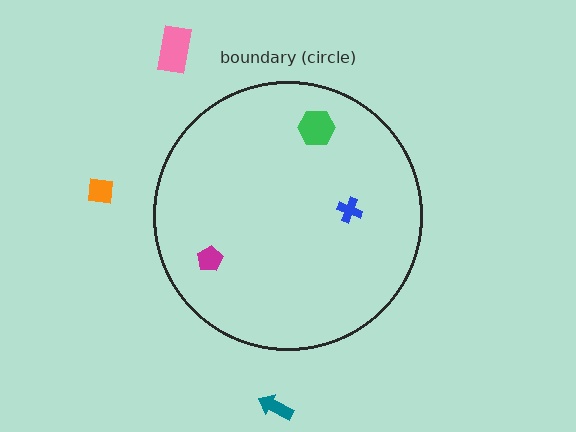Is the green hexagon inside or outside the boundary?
Inside.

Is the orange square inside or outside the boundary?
Outside.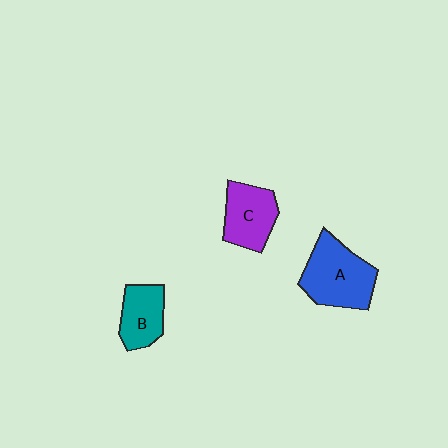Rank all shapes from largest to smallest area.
From largest to smallest: A (blue), C (purple), B (teal).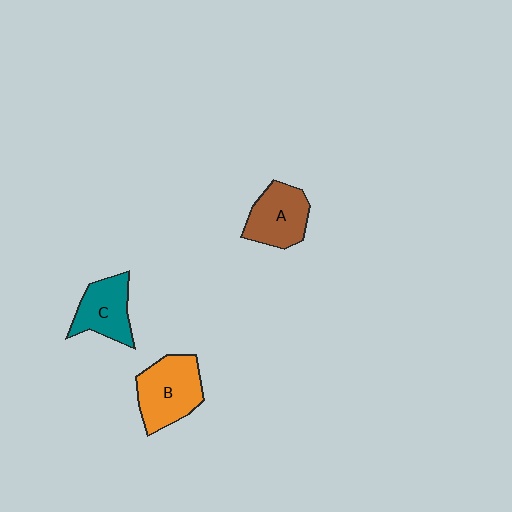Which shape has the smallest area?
Shape C (teal).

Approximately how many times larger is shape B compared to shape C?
Approximately 1.3 times.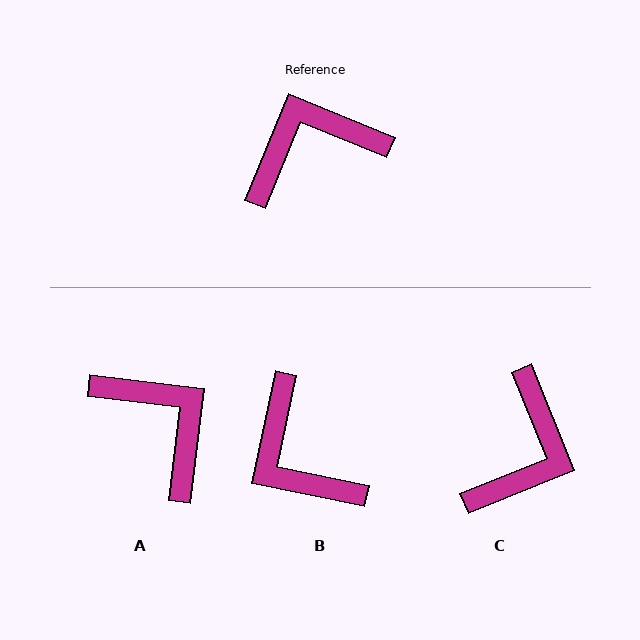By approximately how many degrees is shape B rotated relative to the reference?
Approximately 100 degrees counter-clockwise.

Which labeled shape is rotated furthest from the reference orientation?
C, about 136 degrees away.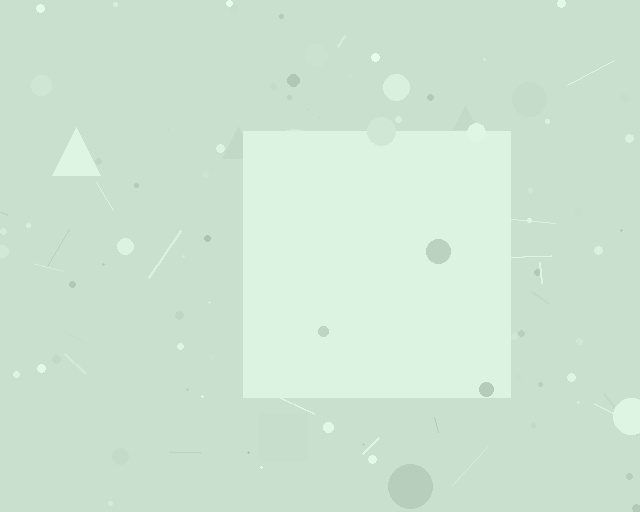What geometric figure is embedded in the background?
A square is embedded in the background.